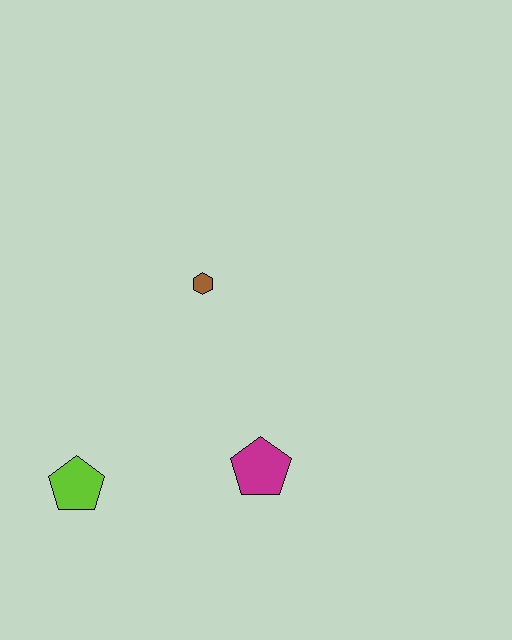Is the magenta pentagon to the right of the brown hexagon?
Yes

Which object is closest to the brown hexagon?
The magenta pentagon is closest to the brown hexagon.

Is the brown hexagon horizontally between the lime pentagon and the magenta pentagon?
Yes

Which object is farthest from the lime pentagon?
The brown hexagon is farthest from the lime pentagon.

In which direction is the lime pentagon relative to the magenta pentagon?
The lime pentagon is to the left of the magenta pentagon.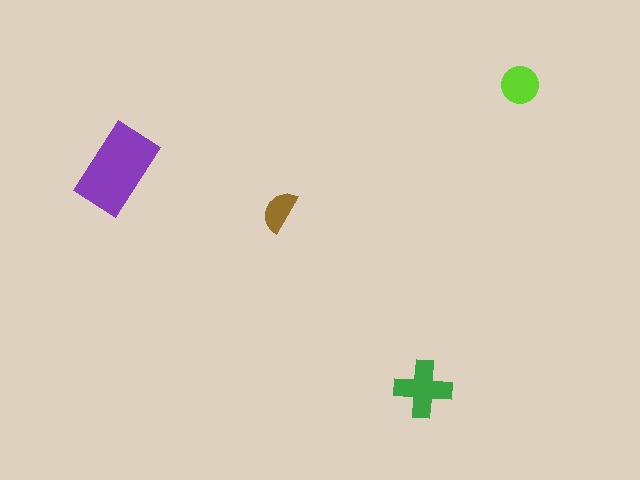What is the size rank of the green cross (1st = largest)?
2nd.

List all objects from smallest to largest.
The brown semicircle, the lime circle, the green cross, the purple rectangle.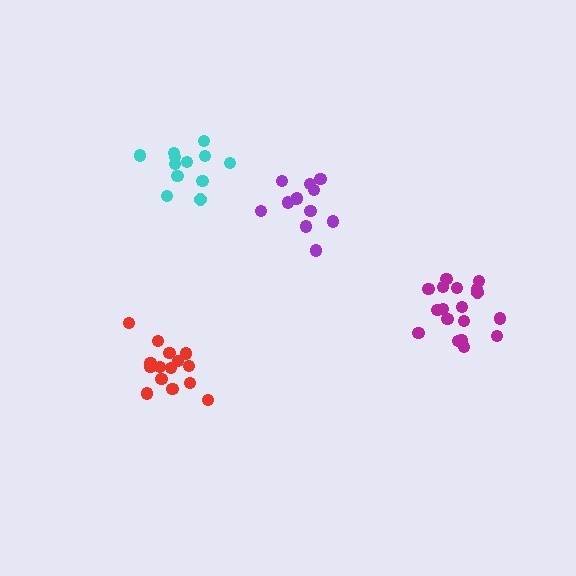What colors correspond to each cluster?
The clusters are colored: cyan, magenta, red, purple.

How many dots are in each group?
Group 1: 12 dots, Group 2: 18 dots, Group 3: 15 dots, Group 4: 12 dots (57 total).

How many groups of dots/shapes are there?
There are 4 groups.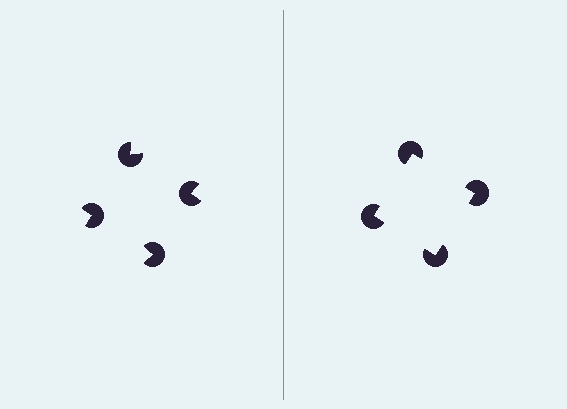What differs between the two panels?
The pac-man discs are positioned identically on both sides; only the wedge orientations differ. On the right they align to a square; on the left they are misaligned.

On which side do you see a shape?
An illusory square appears on the right side. On the left side the wedge cuts are rotated, so no coherent shape forms.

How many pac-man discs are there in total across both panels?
8 — 4 on each side.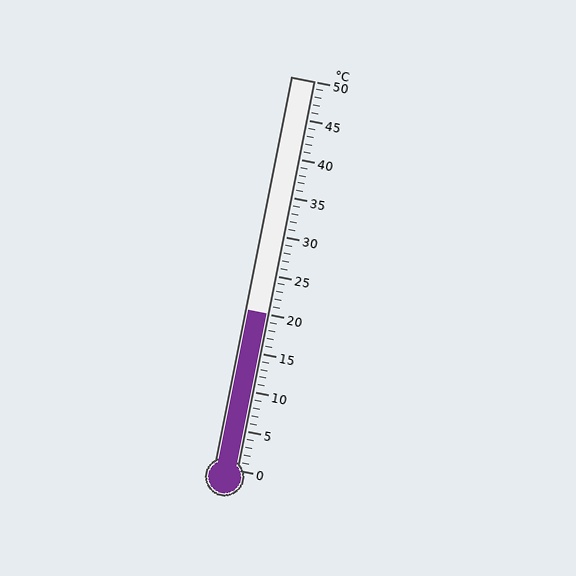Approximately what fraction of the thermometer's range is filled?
The thermometer is filled to approximately 40% of its range.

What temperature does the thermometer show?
The thermometer shows approximately 20°C.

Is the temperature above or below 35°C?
The temperature is below 35°C.